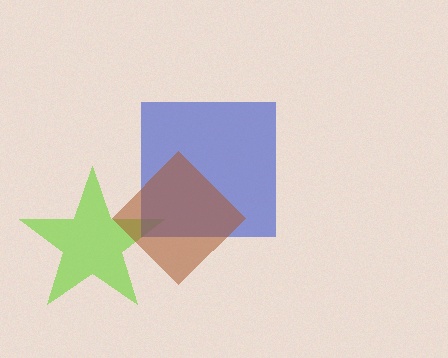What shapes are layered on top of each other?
The layered shapes are: a lime star, a blue square, a brown diamond.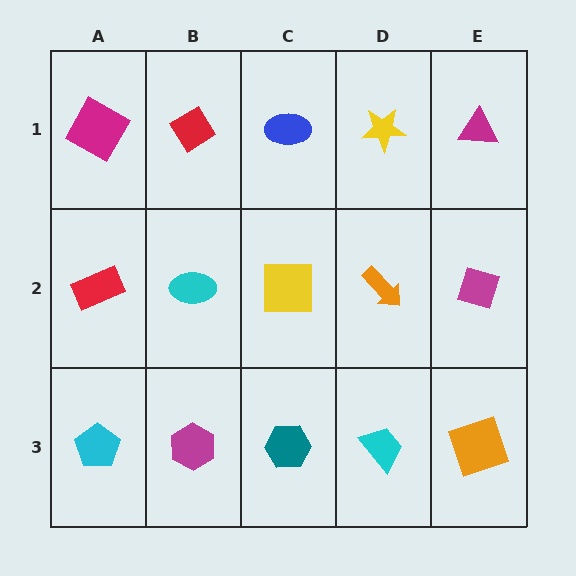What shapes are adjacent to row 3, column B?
A cyan ellipse (row 2, column B), a cyan pentagon (row 3, column A), a teal hexagon (row 3, column C).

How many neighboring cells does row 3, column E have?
2.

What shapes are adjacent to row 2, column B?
A red diamond (row 1, column B), a magenta hexagon (row 3, column B), a red rectangle (row 2, column A), a yellow square (row 2, column C).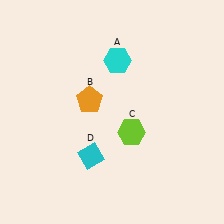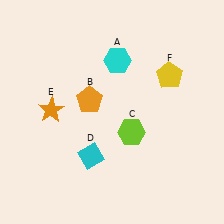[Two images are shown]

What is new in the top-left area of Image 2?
An orange star (E) was added in the top-left area of Image 2.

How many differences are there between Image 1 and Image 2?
There are 2 differences between the two images.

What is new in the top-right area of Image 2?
A yellow pentagon (F) was added in the top-right area of Image 2.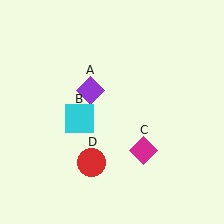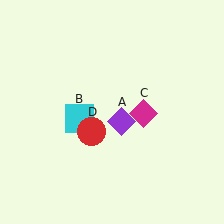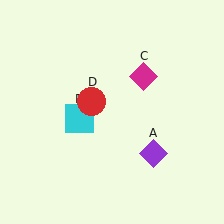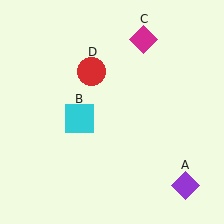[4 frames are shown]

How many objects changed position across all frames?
3 objects changed position: purple diamond (object A), magenta diamond (object C), red circle (object D).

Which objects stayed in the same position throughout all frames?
Cyan square (object B) remained stationary.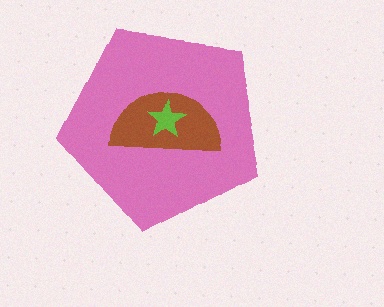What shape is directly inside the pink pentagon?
The brown semicircle.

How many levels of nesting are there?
3.